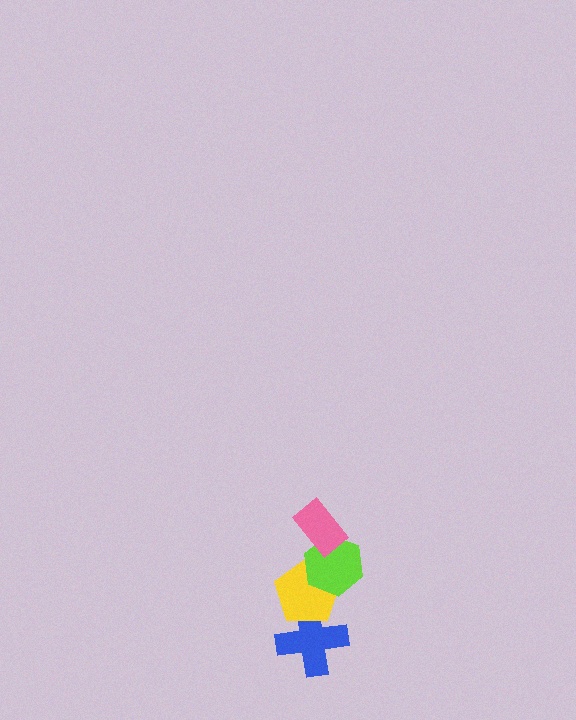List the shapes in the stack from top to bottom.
From top to bottom: the pink rectangle, the lime hexagon, the yellow pentagon, the blue cross.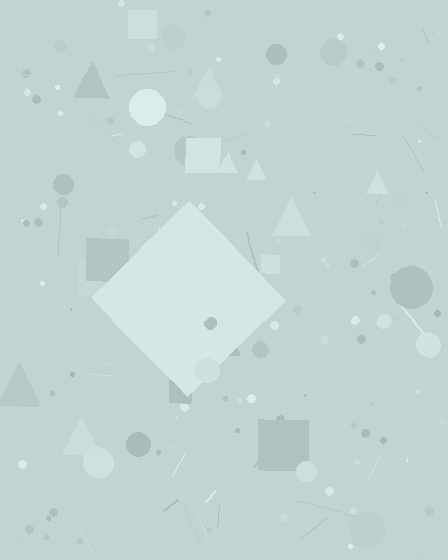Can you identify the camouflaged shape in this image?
The camouflaged shape is a diamond.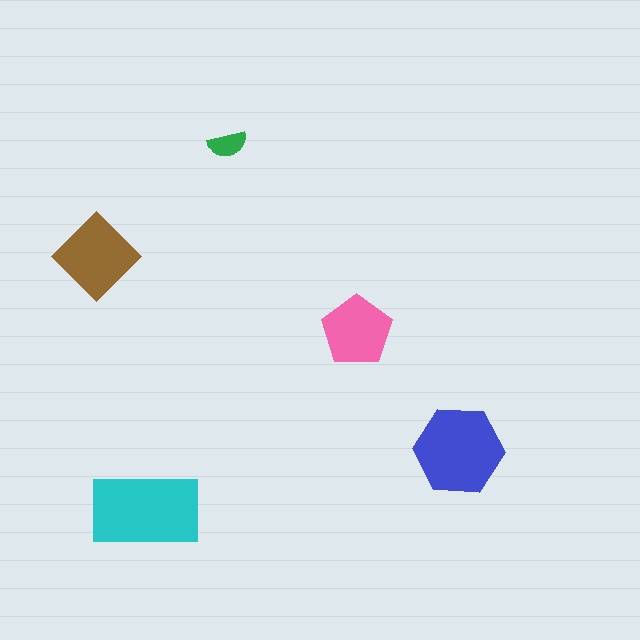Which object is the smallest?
The green semicircle.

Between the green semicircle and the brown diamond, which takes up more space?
The brown diamond.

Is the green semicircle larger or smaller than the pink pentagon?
Smaller.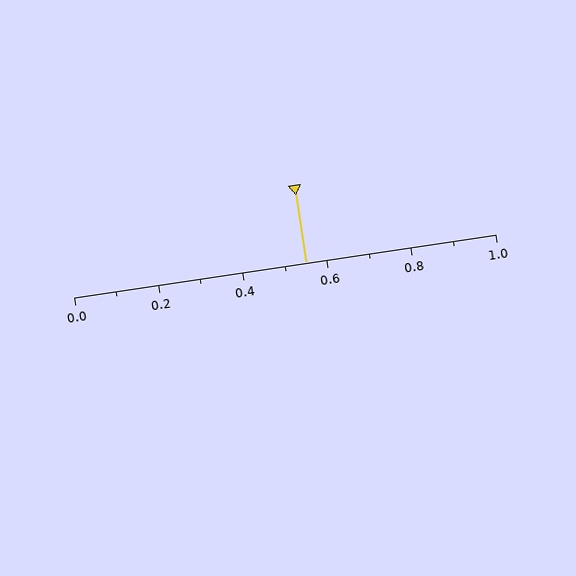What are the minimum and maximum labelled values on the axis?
The axis runs from 0.0 to 1.0.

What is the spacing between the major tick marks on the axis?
The major ticks are spaced 0.2 apart.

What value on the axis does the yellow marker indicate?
The marker indicates approximately 0.55.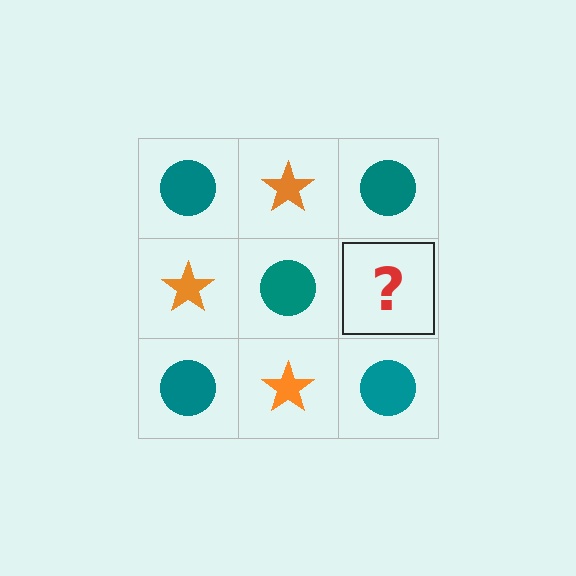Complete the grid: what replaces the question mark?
The question mark should be replaced with an orange star.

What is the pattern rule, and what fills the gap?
The rule is that it alternates teal circle and orange star in a checkerboard pattern. The gap should be filled with an orange star.